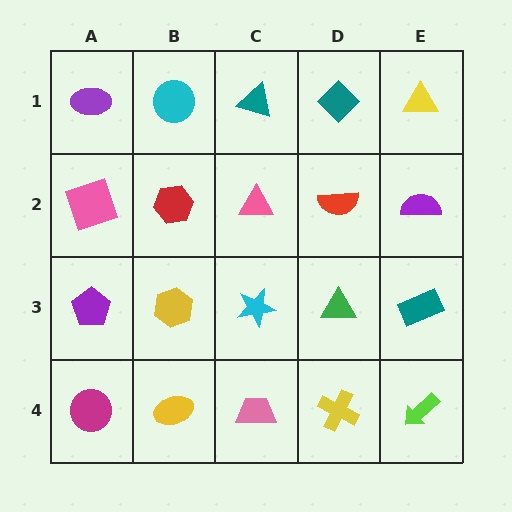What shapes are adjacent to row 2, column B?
A cyan circle (row 1, column B), a yellow hexagon (row 3, column B), a pink square (row 2, column A), a pink triangle (row 2, column C).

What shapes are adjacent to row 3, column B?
A red hexagon (row 2, column B), a yellow ellipse (row 4, column B), a purple pentagon (row 3, column A), a cyan star (row 3, column C).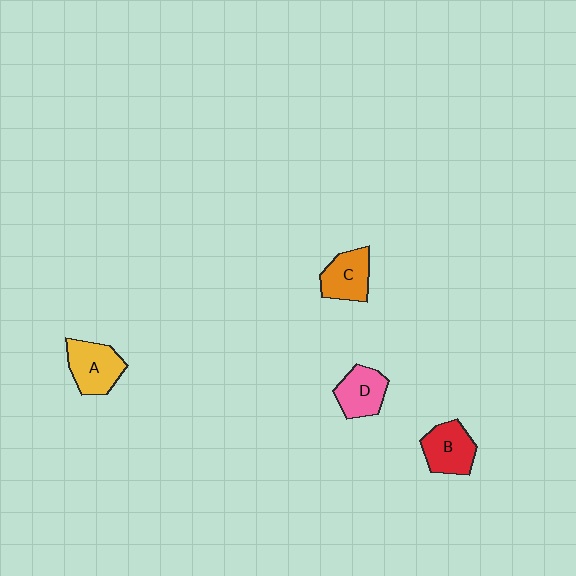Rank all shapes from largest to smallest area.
From largest to smallest: A (yellow), B (red), C (orange), D (pink).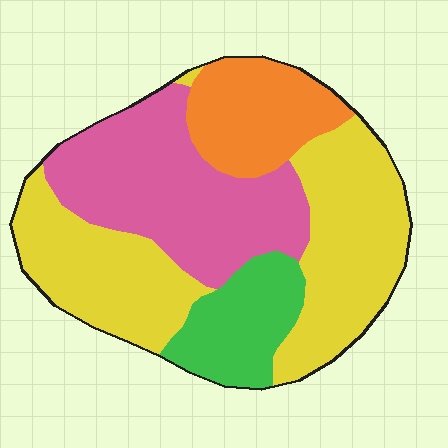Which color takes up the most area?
Yellow, at roughly 40%.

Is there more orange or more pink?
Pink.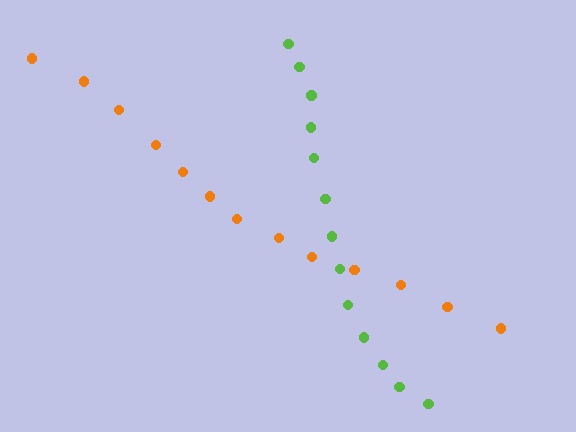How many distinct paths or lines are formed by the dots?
There are 2 distinct paths.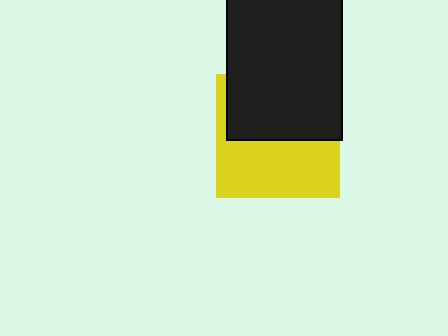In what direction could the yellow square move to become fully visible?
The yellow square could move down. That would shift it out from behind the black rectangle entirely.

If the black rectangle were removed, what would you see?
You would see the complete yellow square.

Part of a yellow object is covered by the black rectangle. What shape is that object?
It is a square.